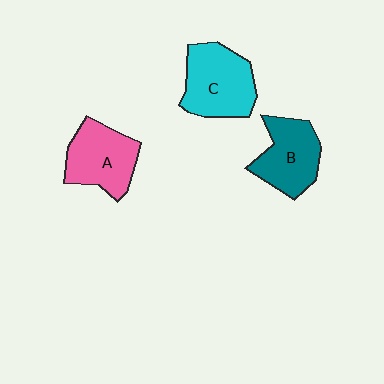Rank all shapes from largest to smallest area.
From largest to smallest: C (cyan), A (pink), B (teal).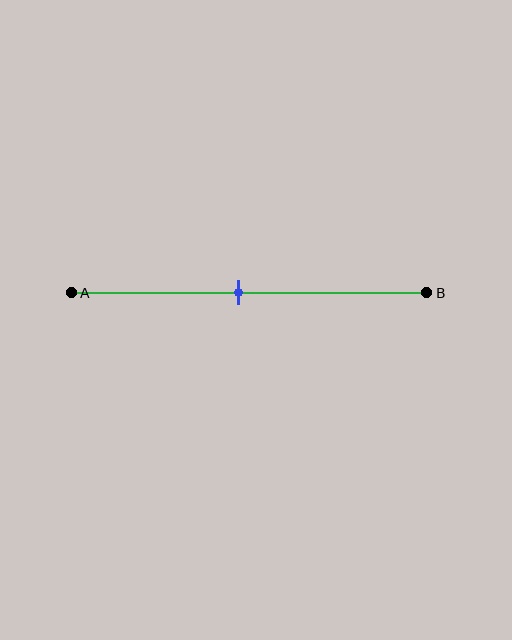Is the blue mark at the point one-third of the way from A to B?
No, the mark is at about 45% from A, not at the 33% one-third point.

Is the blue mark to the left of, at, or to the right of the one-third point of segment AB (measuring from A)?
The blue mark is to the right of the one-third point of segment AB.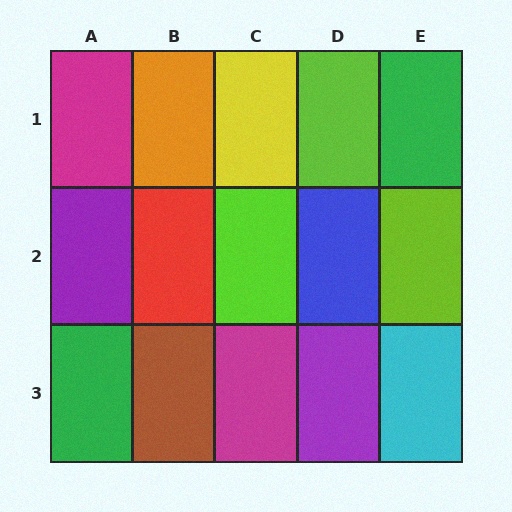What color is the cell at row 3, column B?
Brown.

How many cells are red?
1 cell is red.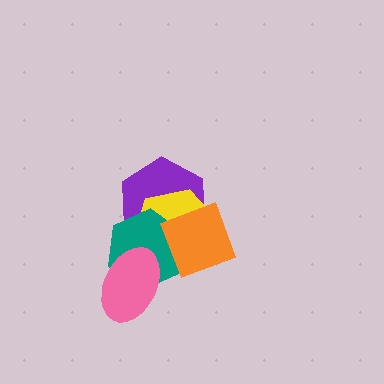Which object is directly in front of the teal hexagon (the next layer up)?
The orange square is directly in front of the teal hexagon.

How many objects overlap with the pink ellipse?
2 objects overlap with the pink ellipse.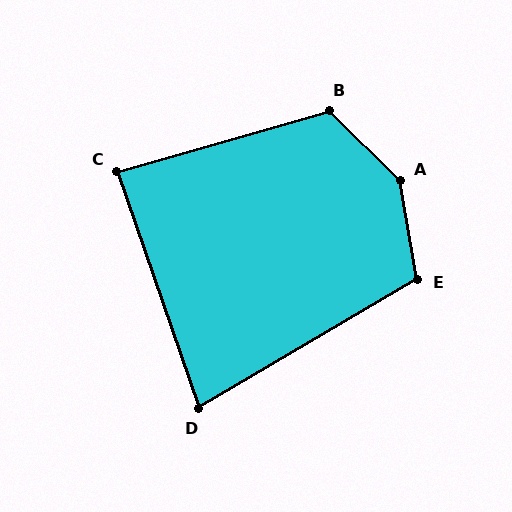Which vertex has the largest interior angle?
A, at approximately 144 degrees.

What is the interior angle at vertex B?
Approximately 119 degrees (obtuse).